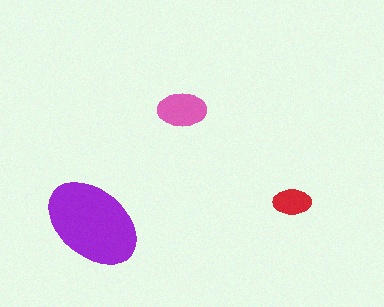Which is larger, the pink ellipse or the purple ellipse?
The purple one.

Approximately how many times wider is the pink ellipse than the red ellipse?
About 1.5 times wider.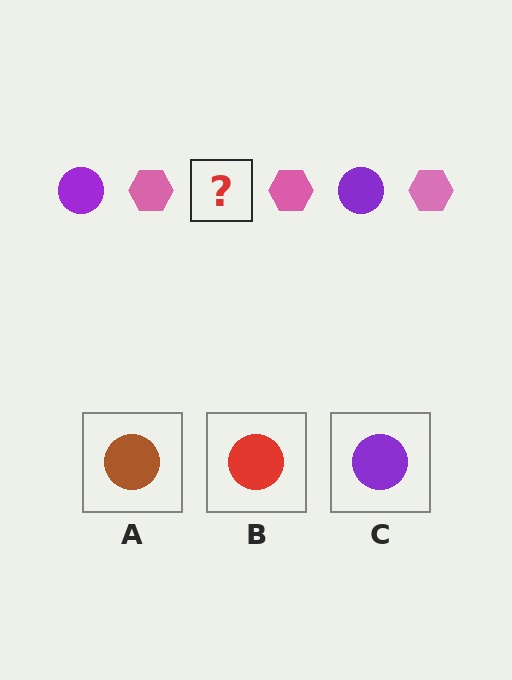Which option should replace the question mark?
Option C.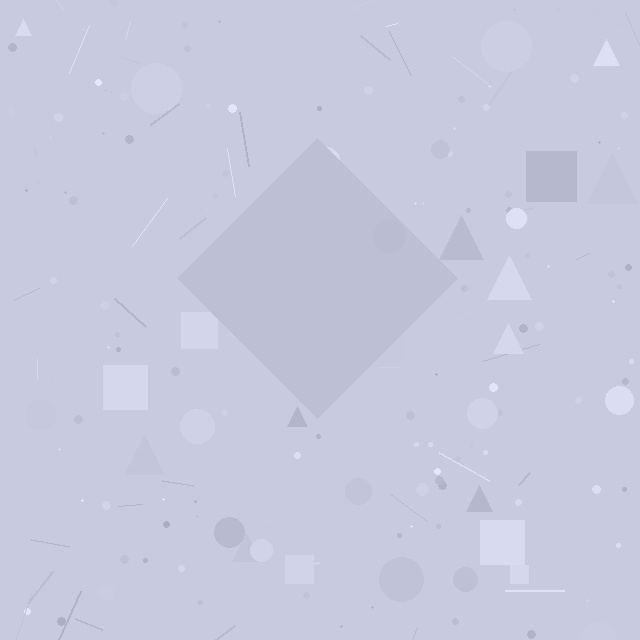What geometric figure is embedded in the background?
A diamond is embedded in the background.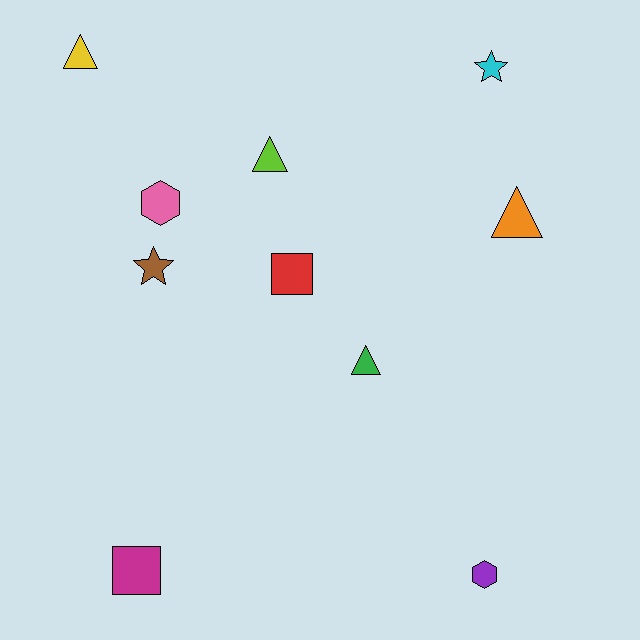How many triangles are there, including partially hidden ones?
There are 4 triangles.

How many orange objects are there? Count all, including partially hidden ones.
There is 1 orange object.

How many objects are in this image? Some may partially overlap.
There are 10 objects.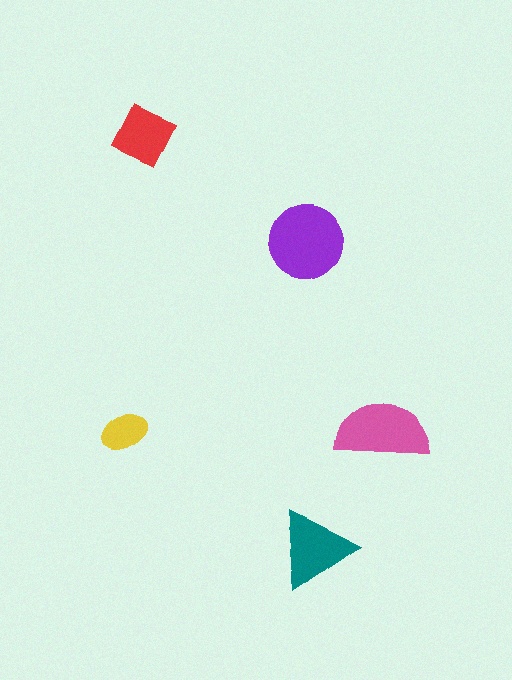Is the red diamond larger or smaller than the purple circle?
Smaller.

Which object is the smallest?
The yellow ellipse.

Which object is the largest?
The purple circle.